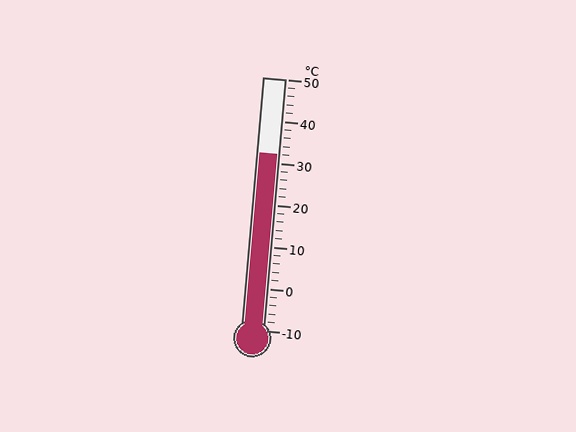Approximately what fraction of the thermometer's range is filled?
The thermometer is filled to approximately 70% of its range.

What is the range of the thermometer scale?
The thermometer scale ranges from -10°C to 50°C.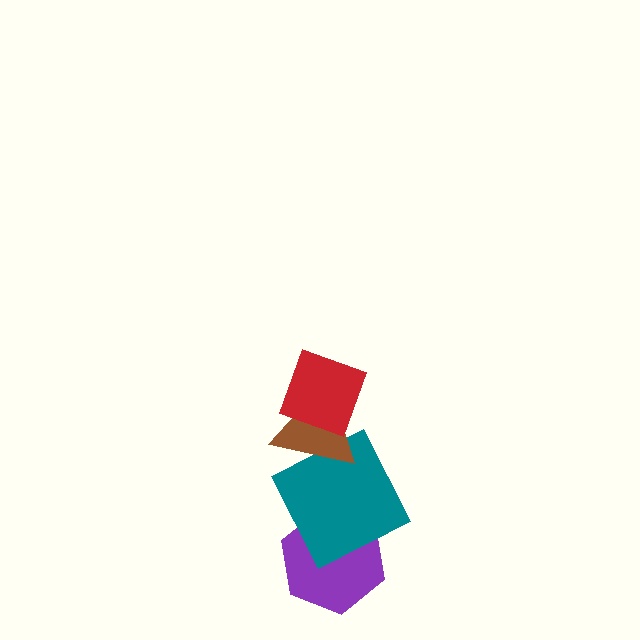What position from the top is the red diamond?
The red diamond is 1st from the top.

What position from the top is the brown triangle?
The brown triangle is 2nd from the top.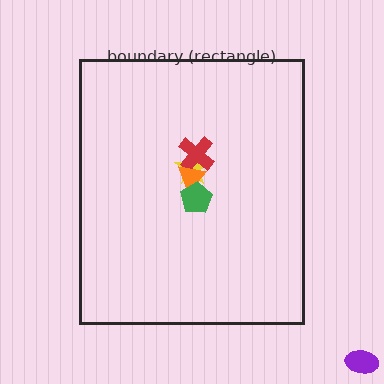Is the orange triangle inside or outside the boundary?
Inside.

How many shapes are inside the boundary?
4 inside, 1 outside.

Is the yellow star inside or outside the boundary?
Inside.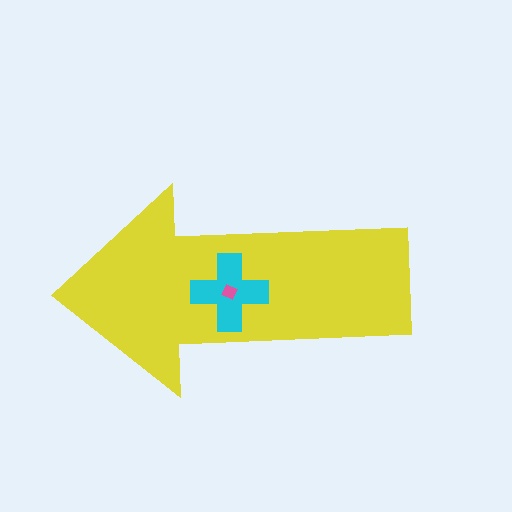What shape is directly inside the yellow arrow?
The cyan cross.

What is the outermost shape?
The yellow arrow.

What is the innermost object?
The pink diamond.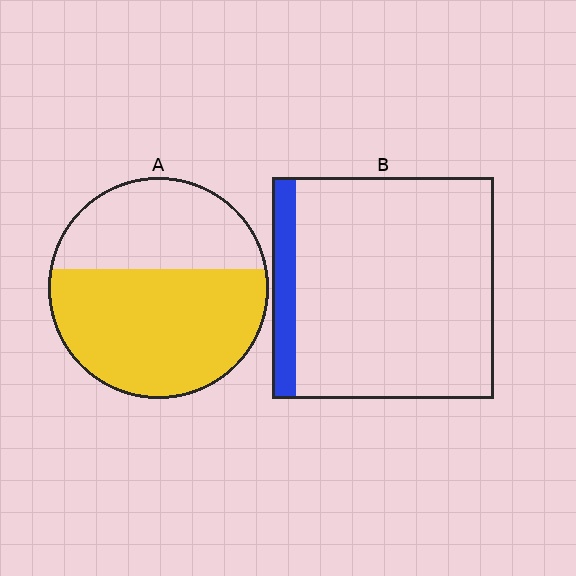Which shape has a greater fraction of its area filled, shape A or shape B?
Shape A.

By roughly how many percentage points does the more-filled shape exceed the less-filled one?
By roughly 50 percentage points (A over B).